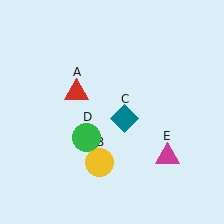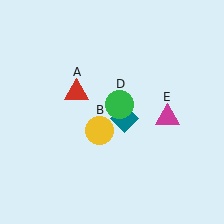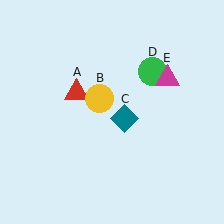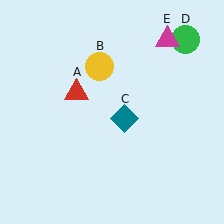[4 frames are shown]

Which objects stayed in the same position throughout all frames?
Red triangle (object A) and teal diamond (object C) remained stationary.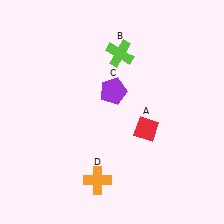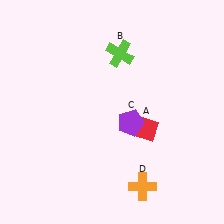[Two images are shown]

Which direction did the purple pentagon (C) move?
The purple pentagon (C) moved down.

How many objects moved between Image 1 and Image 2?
2 objects moved between the two images.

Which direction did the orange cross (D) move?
The orange cross (D) moved right.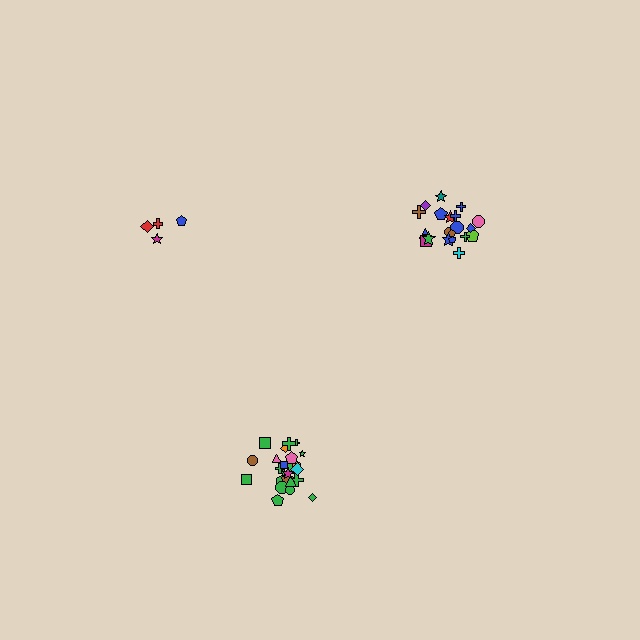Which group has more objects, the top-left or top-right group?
The top-right group.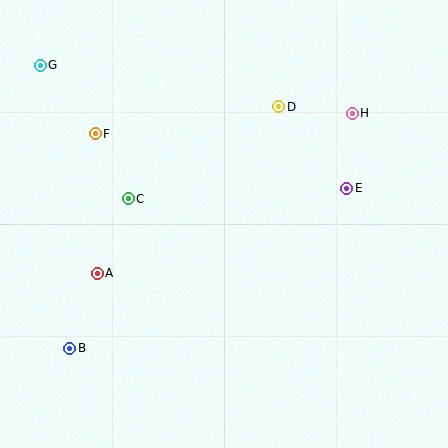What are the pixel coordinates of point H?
Point H is at (352, 113).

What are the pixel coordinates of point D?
Point D is at (279, 107).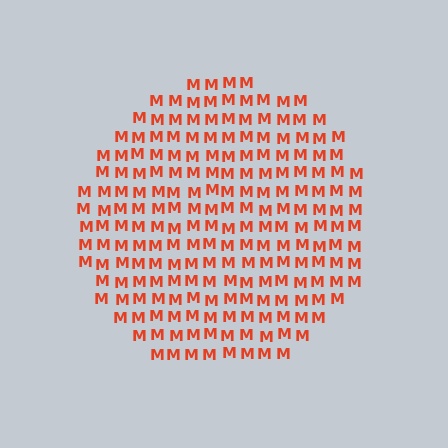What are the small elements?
The small elements are letter M's.